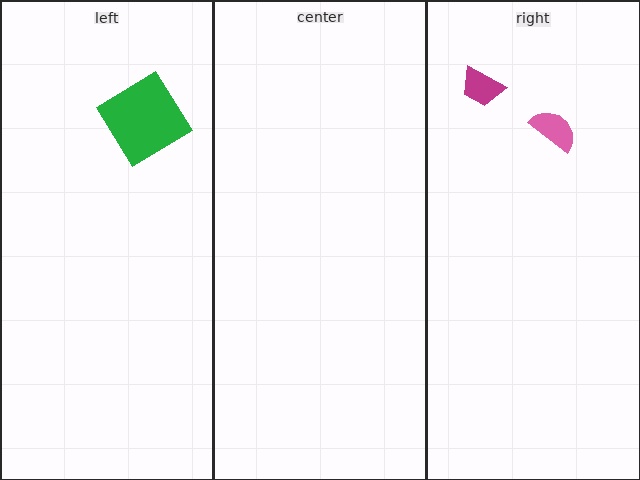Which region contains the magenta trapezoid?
The right region.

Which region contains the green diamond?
The left region.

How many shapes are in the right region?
2.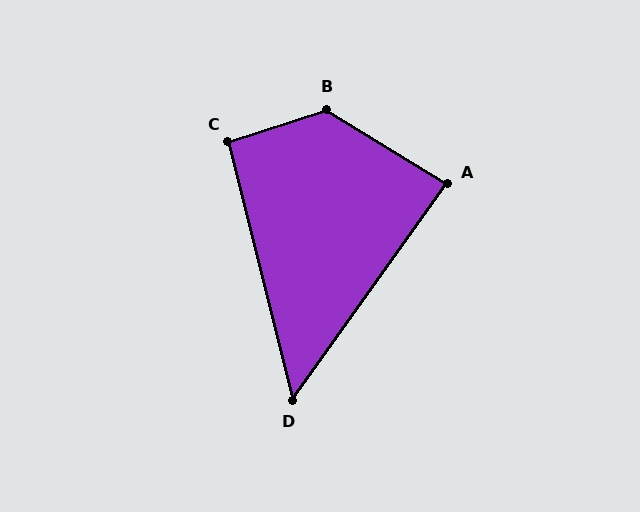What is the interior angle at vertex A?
Approximately 86 degrees (approximately right).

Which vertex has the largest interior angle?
B, at approximately 130 degrees.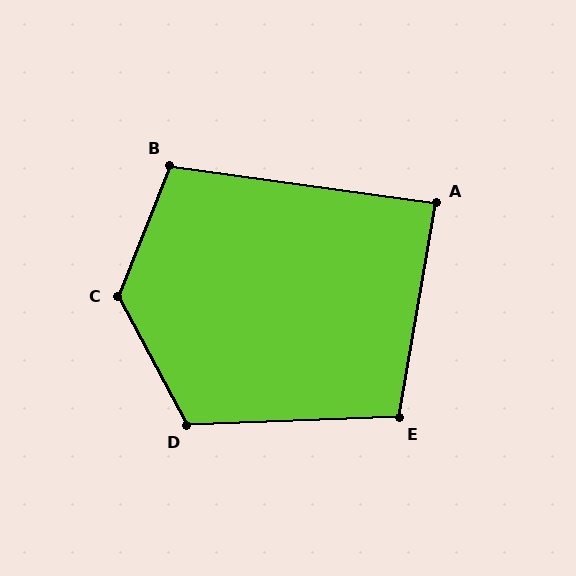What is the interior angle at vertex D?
Approximately 116 degrees (obtuse).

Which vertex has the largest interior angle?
C, at approximately 130 degrees.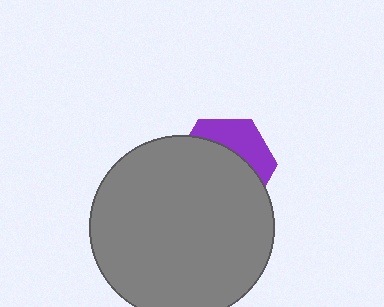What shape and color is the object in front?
The object in front is a gray circle.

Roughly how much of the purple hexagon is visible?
A small part of it is visible (roughly 34%).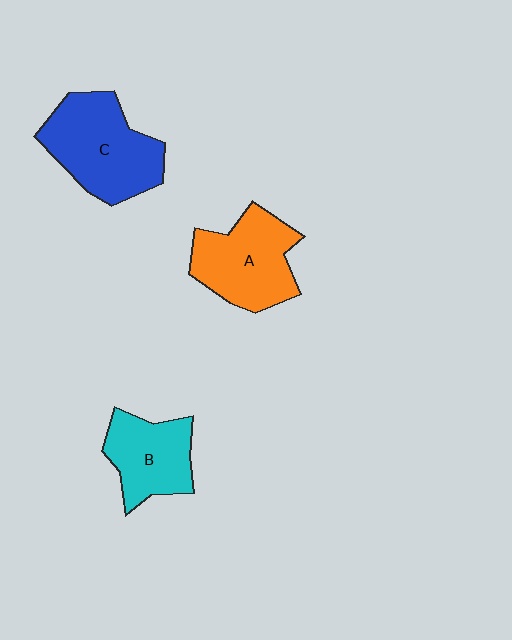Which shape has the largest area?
Shape C (blue).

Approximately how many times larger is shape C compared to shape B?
Approximately 1.4 times.